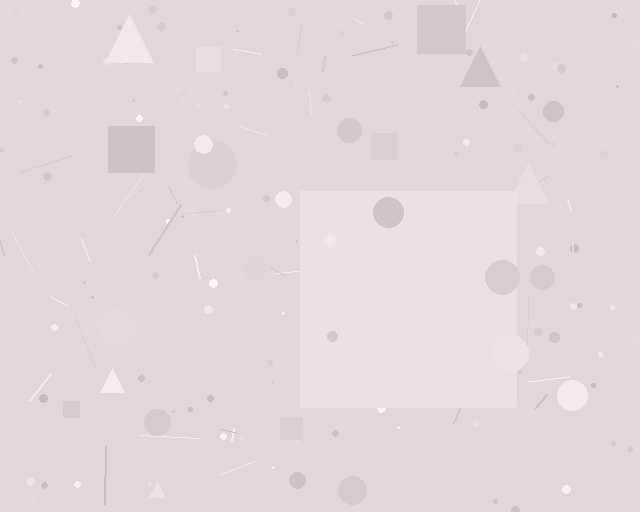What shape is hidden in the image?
A square is hidden in the image.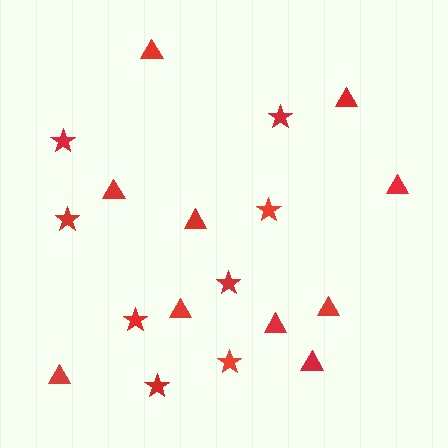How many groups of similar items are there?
There are 2 groups: one group of triangles (10) and one group of stars (8).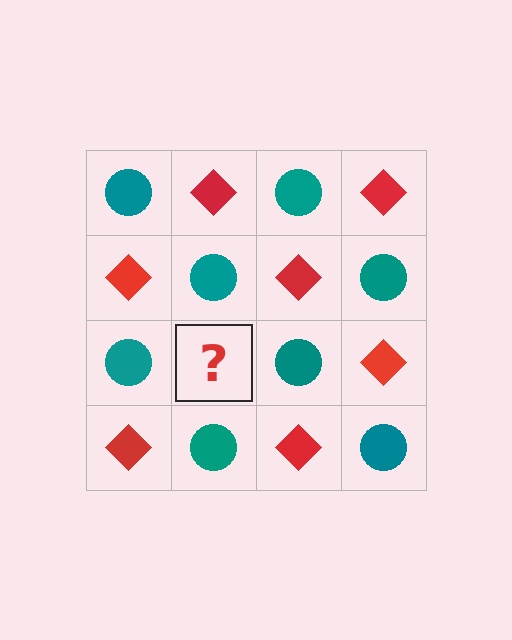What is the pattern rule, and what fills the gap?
The rule is that it alternates teal circle and red diamond in a checkerboard pattern. The gap should be filled with a red diamond.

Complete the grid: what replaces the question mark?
The question mark should be replaced with a red diamond.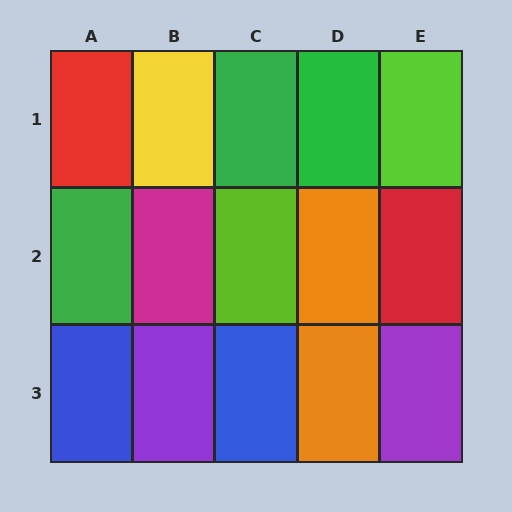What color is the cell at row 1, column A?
Red.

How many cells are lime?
2 cells are lime.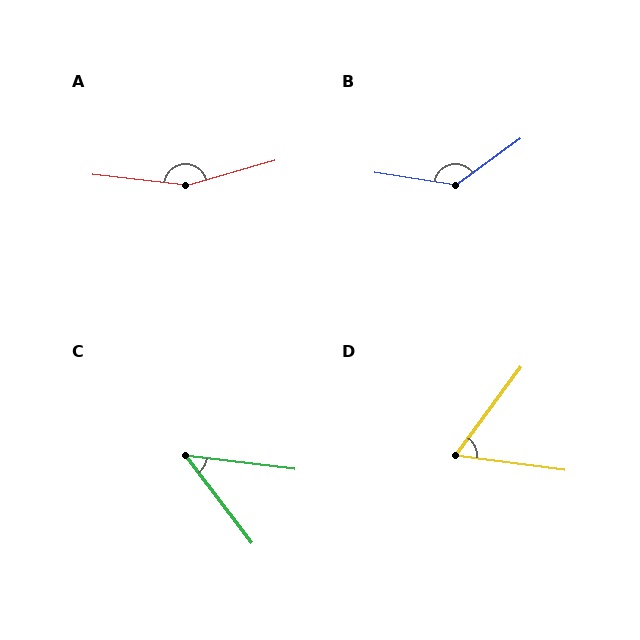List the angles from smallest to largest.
C (45°), D (61°), B (136°), A (157°).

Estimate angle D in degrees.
Approximately 61 degrees.